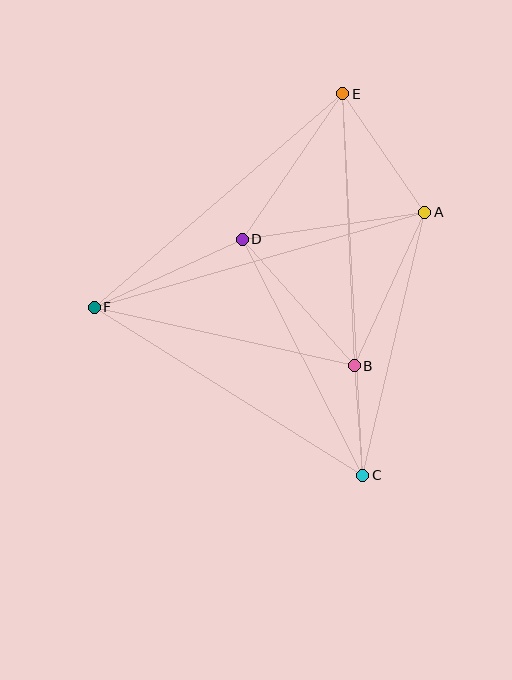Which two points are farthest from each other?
Points C and E are farthest from each other.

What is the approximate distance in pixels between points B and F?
The distance between B and F is approximately 267 pixels.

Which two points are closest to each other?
Points B and C are closest to each other.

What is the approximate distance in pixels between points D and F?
The distance between D and F is approximately 163 pixels.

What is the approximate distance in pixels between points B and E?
The distance between B and E is approximately 272 pixels.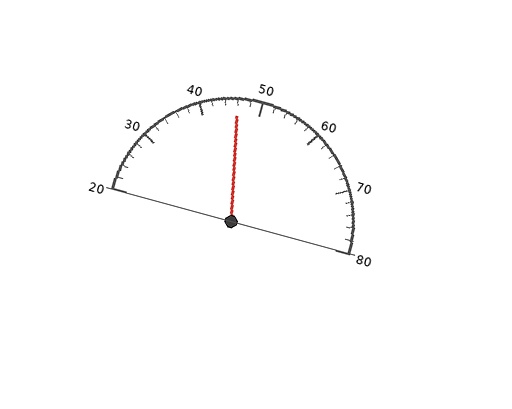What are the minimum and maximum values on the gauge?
The gauge ranges from 20 to 80.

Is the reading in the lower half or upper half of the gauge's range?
The reading is in the lower half of the range (20 to 80).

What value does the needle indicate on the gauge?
The needle indicates approximately 46.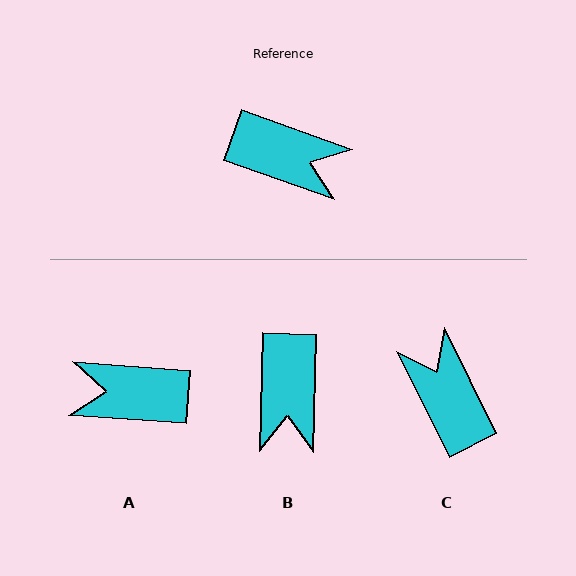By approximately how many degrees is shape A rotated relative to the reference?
Approximately 165 degrees clockwise.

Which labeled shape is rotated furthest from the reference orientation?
A, about 165 degrees away.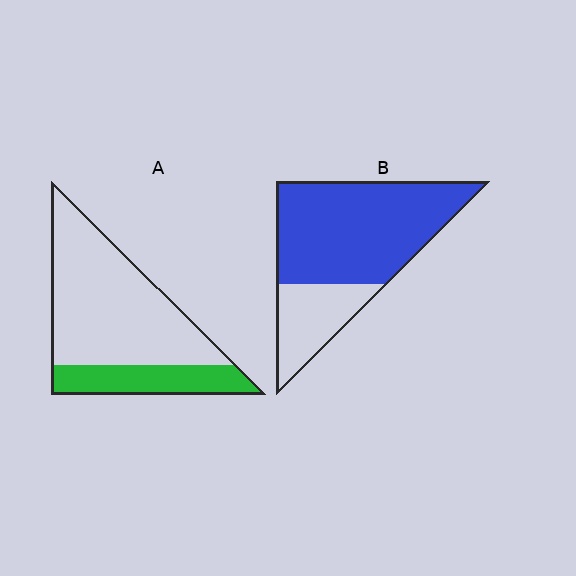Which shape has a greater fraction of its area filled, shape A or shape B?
Shape B.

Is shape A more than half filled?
No.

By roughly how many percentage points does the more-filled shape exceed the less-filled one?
By roughly 45 percentage points (B over A).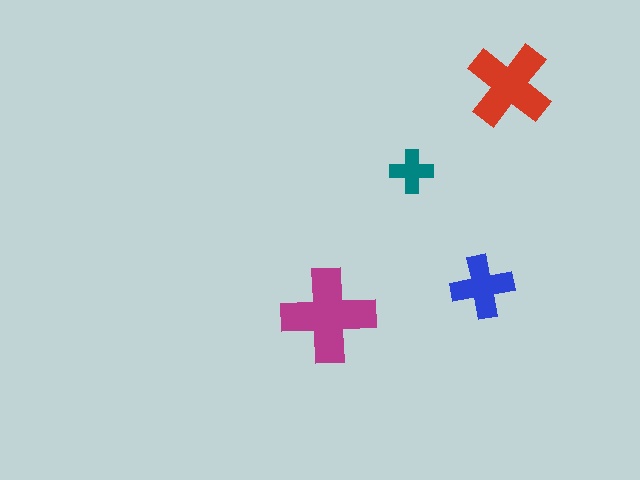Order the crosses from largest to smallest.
the magenta one, the red one, the blue one, the teal one.